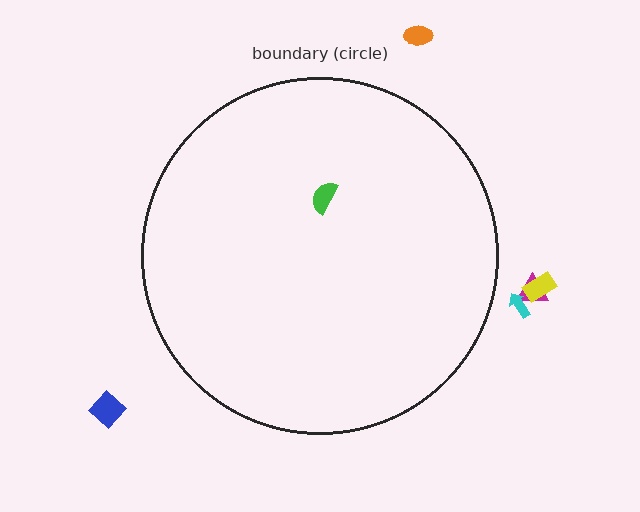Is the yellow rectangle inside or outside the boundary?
Outside.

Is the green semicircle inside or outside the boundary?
Inside.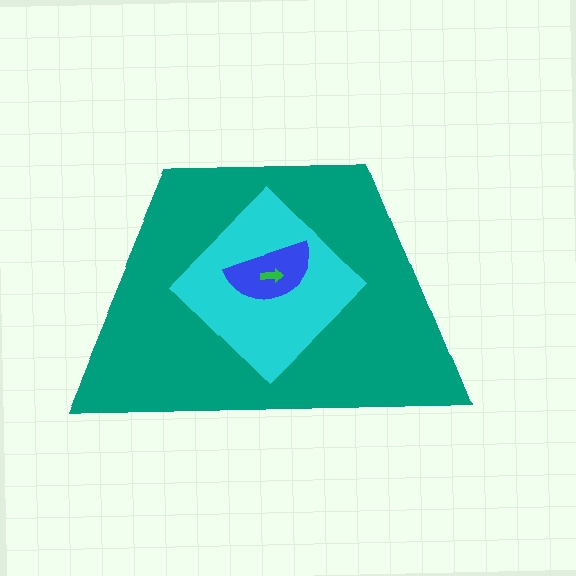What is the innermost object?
The green arrow.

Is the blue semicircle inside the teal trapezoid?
Yes.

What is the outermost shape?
The teal trapezoid.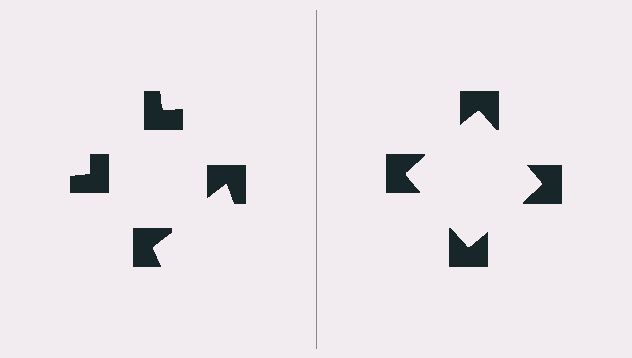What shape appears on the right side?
An illusory square.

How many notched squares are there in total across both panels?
8 — 4 on each side.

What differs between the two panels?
The notched squares are positioned identically on both sides; only the wedge orientations differ. On the right they align to a square; on the left they are misaligned.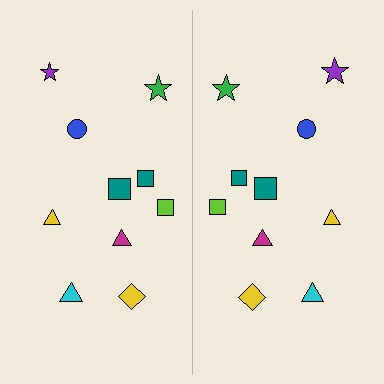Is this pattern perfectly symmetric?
No, the pattern is not perfectly symmetric. The purple star on the right side has a different size than its mirror counterpart.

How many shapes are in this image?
There are 20 shapes in this image.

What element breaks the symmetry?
The purple star on the right side has a different size than its mirror counterpart.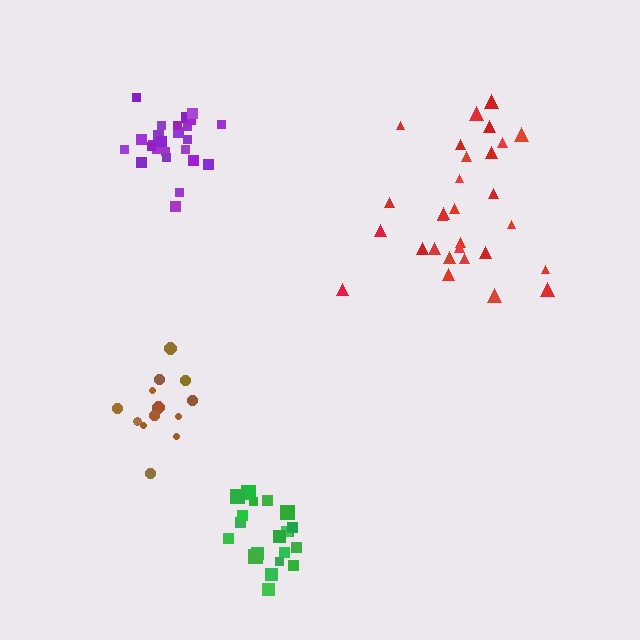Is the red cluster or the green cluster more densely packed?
Green.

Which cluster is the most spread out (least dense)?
Red.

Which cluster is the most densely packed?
Purple.